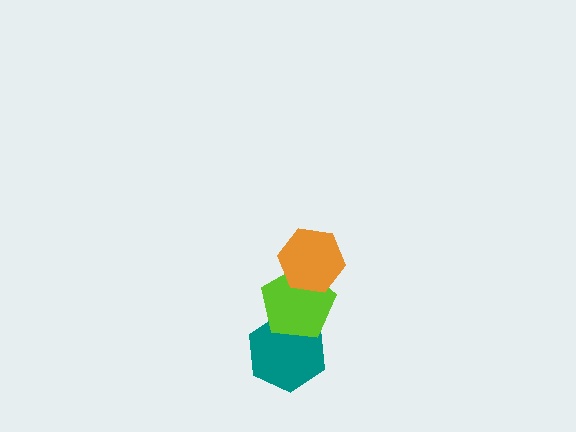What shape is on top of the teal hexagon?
The lime pentagon is on top of the teal hexagon.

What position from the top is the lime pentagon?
The lime pentagon is 2nd from the top.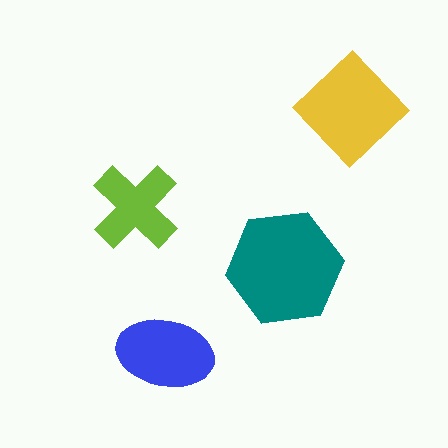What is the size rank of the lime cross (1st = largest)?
4th.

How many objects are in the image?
There are 4 objects in the image.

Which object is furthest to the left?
The lime cross is leftmost.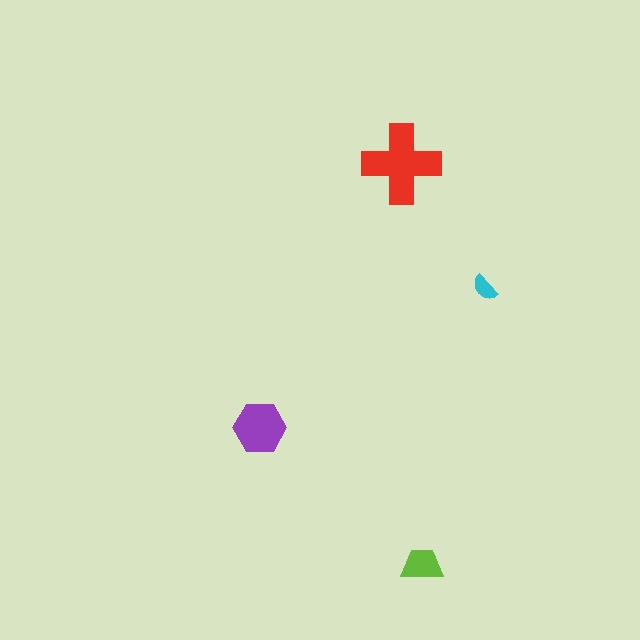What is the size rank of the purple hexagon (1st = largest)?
2nd.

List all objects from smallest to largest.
The cyan semicircle, the lime trapezoid, the purple hexagon, the red cross.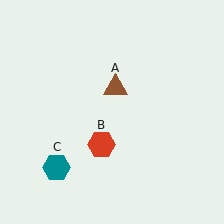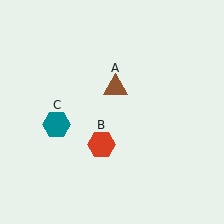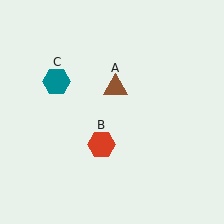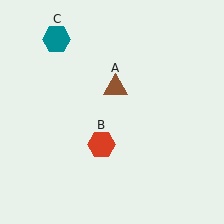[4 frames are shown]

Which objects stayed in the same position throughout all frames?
Brown triangle (object A) and red hexagon (object B) remained stationary.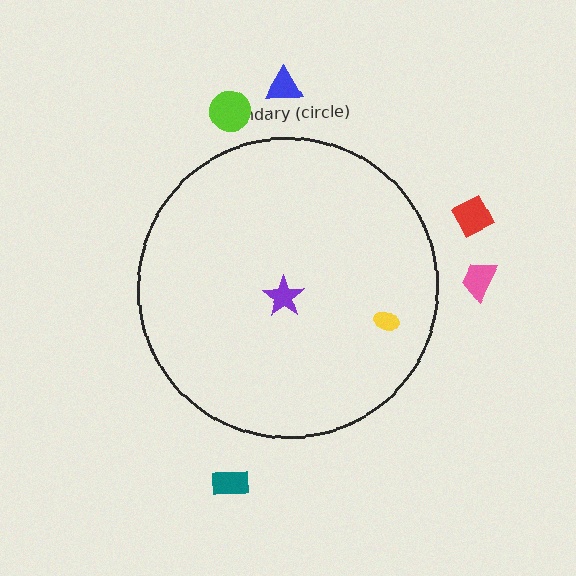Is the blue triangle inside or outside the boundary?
Outside.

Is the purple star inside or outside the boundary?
Inside.